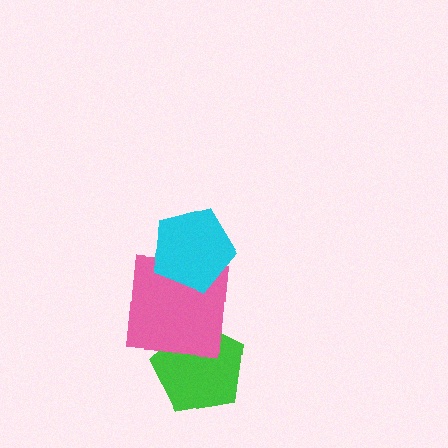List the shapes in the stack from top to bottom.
From top to bottom: the cyan pentagon, the pink square, the green pentagon.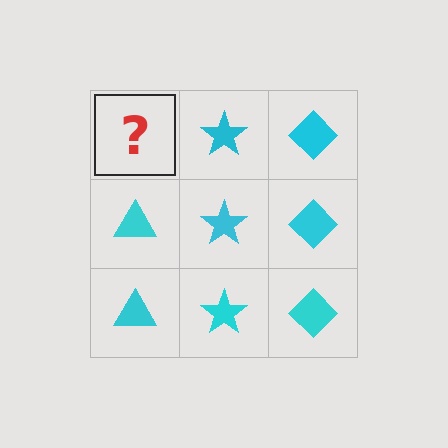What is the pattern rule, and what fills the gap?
The rule is that each column has a consistent shape. The gap should be filled with a cyan triangle.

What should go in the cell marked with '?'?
The missing cell should contain a cyan triangle.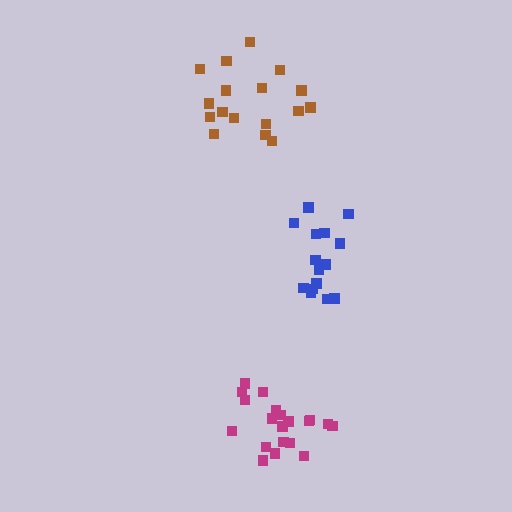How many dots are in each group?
Group 1: 20 dots, Group 2: 17 dots, Group 3: 15 dots (52 total).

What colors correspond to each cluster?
The clusters are colored: magenta, brown, blue.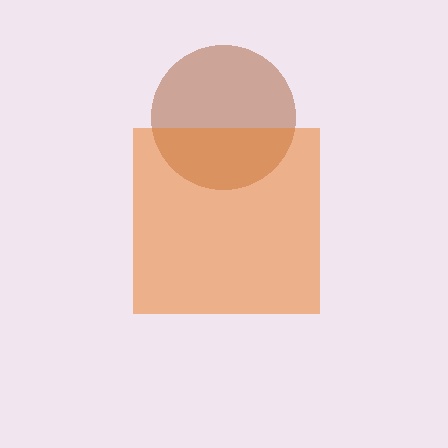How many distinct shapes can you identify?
There are 2 distinct shapes: a brown circle, an orange square.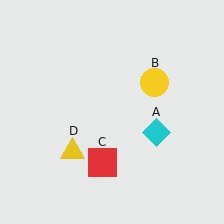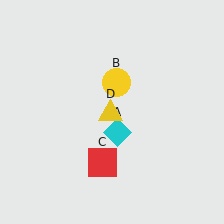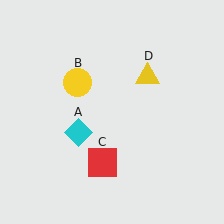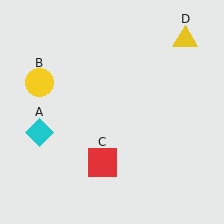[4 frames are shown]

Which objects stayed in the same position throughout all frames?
Red square (object C) remained stationary.